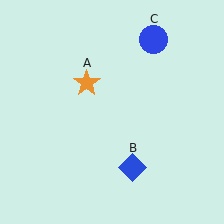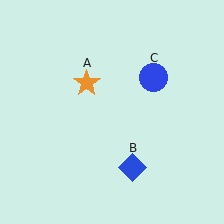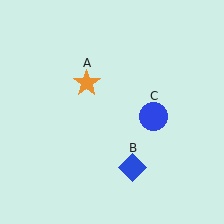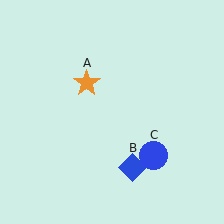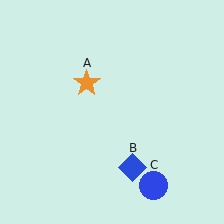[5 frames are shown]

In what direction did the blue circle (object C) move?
The blue circle (object C) moved down.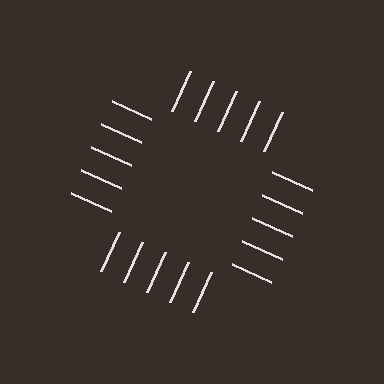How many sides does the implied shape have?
4 sides — the line-ends trace a square.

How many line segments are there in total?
20 — 5 along each of the 4 edges.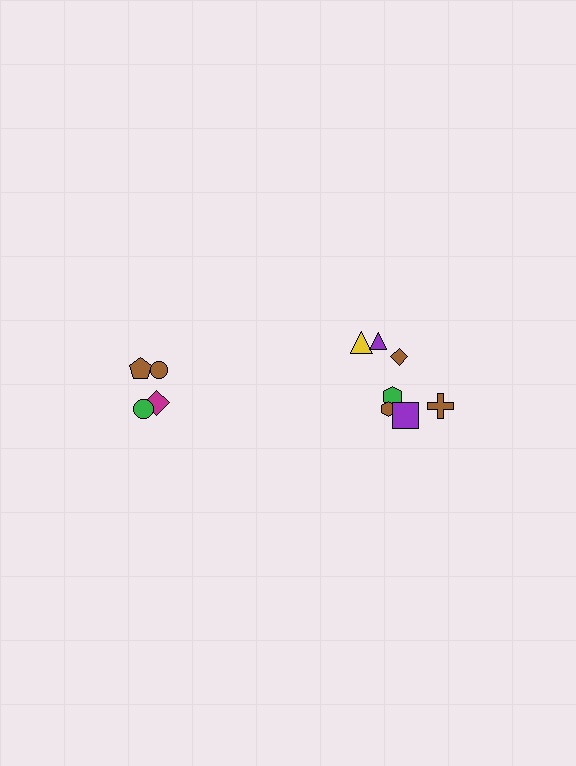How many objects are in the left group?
There are 4 objects.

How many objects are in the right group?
There are 7 objects.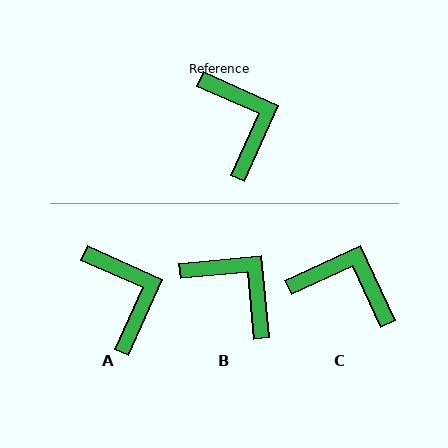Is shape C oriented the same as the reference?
No, it is off by about 49 degrees.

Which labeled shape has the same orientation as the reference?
A.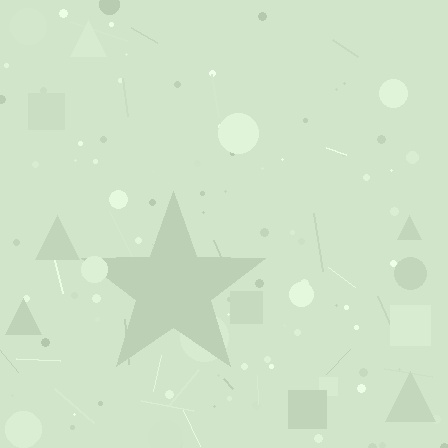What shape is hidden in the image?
A star is hidden in the image.